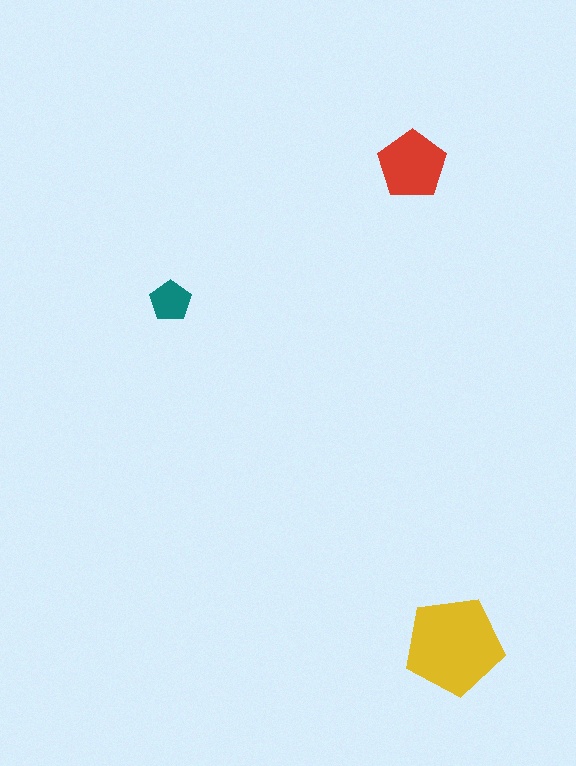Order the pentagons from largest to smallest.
the yellow one, the red one, the teal one.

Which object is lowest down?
The yellow pentagon is bottommost.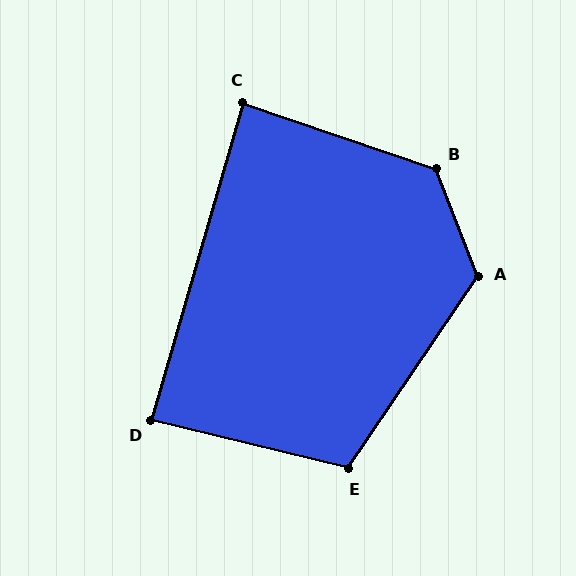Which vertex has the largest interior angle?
B, at approximately 130 degrees.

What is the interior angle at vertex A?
Approximately 125 degrees (obtuse).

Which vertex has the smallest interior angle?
C, at approximately 87 degrees.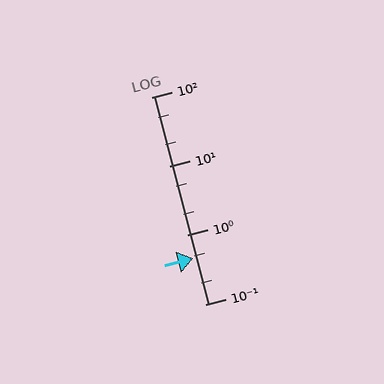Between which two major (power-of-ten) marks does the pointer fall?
The pointer is between 0.1 and 1.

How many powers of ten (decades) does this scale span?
The scale spans 3 decades, from 0.1 to 100.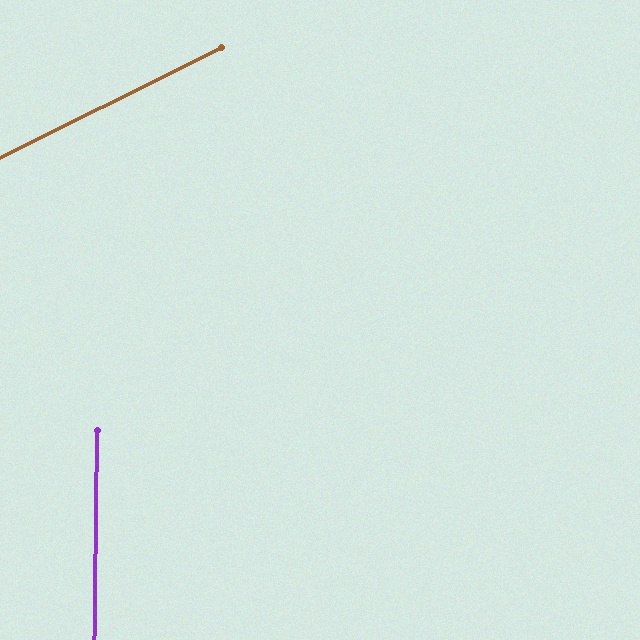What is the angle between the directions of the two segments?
Approximately 63 degrees.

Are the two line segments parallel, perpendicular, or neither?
Neither parallel nor perpendicular — they differ by about 63°.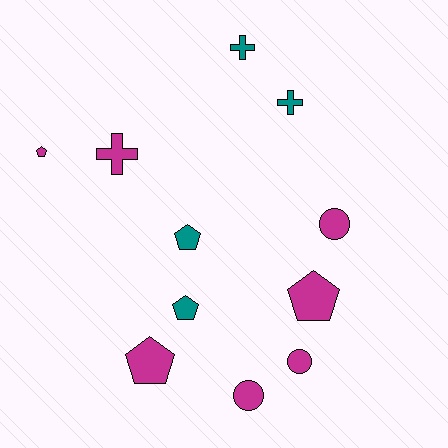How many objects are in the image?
There are 11 objects.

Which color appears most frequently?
Magenta, with 7 objects.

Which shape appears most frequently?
Pentagon, with 5 objects.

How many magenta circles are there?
There are 3 magenta circles.